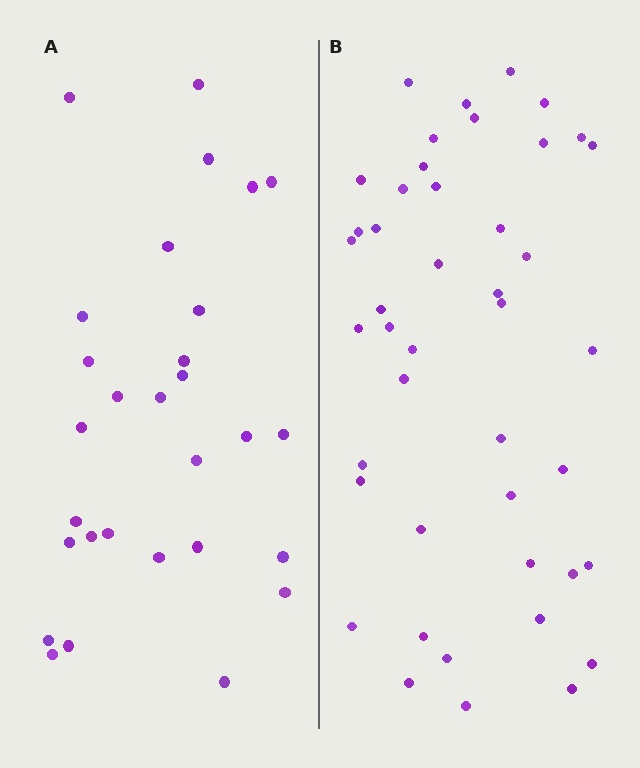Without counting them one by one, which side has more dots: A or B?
Region B (the right region) has more dots.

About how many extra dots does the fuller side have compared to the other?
Region B has approximately 15 more dots than region A.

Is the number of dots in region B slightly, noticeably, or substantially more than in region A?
Region B has substantially more. The ratio is roughly 1.5 to 1.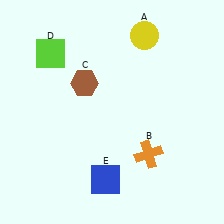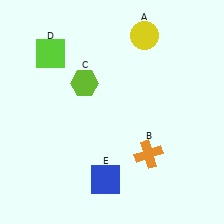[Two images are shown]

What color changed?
The hexagon (C) changed from brown in Image 1 to lime in Image 2.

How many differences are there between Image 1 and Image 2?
There is 1 difference between the two images.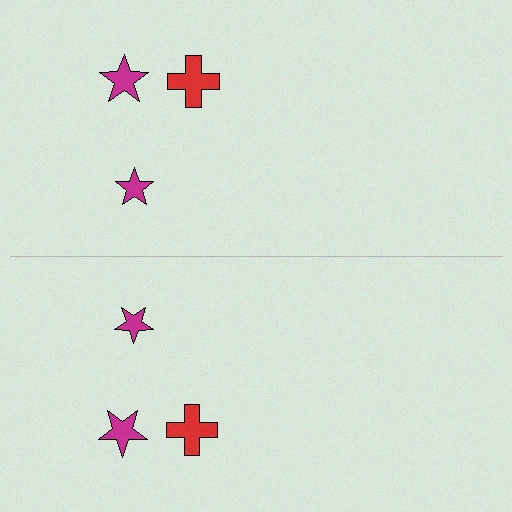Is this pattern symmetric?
Yes, this pattern has bilateral (reflection) symmetry.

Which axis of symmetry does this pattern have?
The pattern has a horizontal axis of symmetry running through the center of the image.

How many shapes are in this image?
There are 6 shapes in this image.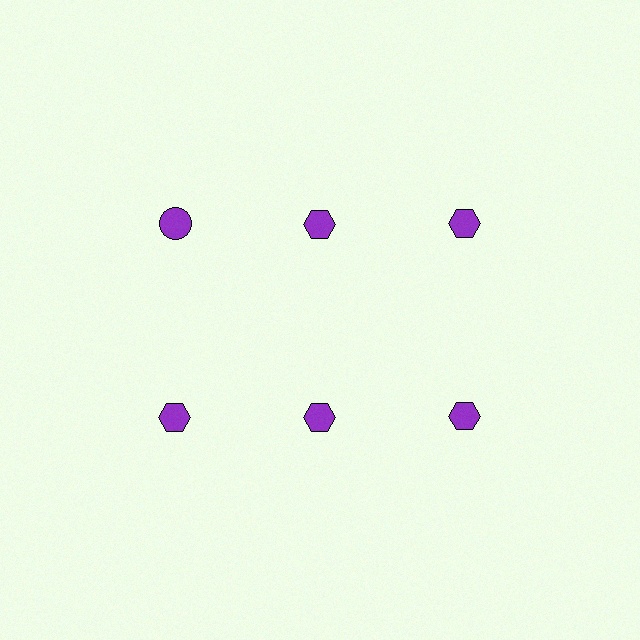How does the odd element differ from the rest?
It has a different shape: circle instead of hexagon.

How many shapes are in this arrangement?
There are 6 shapes arranged in a grid pattern.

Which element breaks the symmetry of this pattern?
The purple circle in the top row, leftmost column breaks the symmetry. All other shapes are purple hexagons.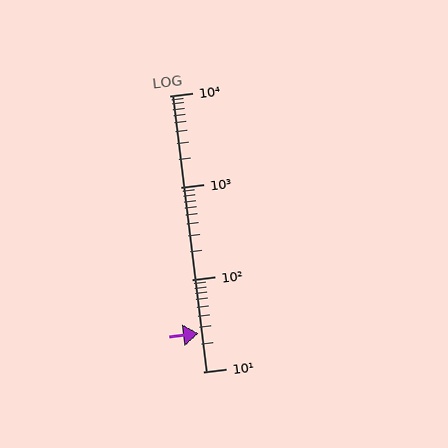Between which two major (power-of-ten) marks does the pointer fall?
The pointer is between 10 and 100.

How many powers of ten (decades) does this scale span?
The scale spans 3 decades, from 10 to 10000.